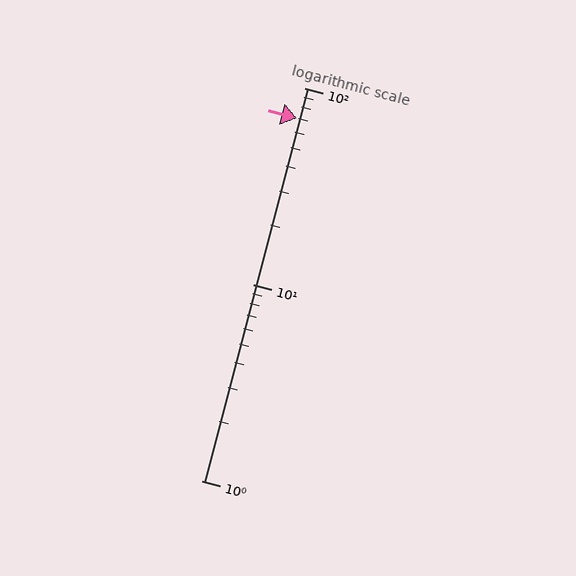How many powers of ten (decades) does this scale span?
The scale spans 2 decades, from 1 to 100.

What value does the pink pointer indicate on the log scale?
The pointer indicates approximately 70.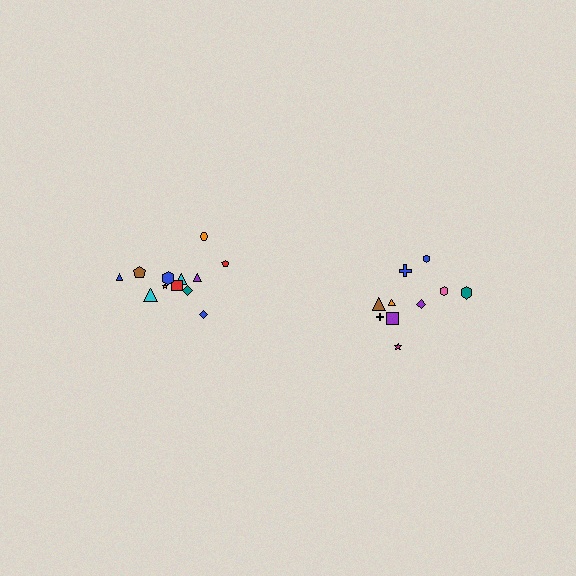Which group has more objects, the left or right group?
The left group.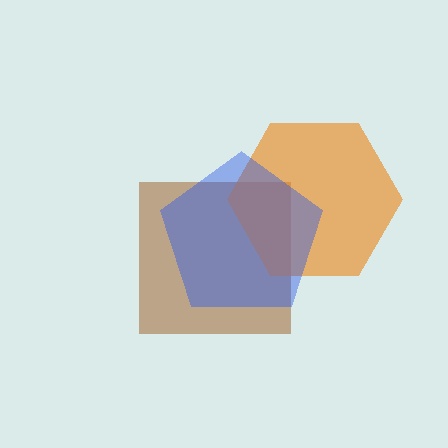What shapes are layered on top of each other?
The layered shapes are: a brown square, an orange hexagon, a blue pentagon.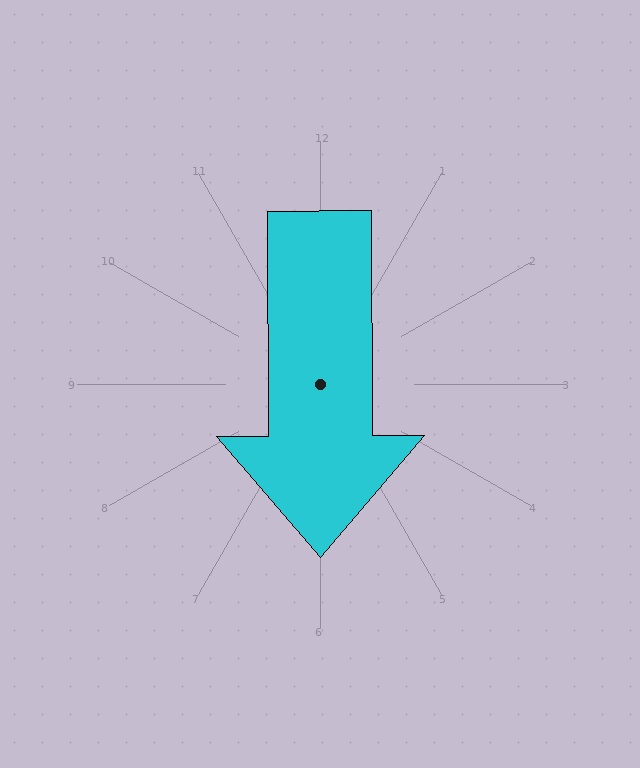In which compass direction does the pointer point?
South.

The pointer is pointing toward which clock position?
Roughly 6 o'clock.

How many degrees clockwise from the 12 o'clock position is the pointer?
Approximately 180 degrees.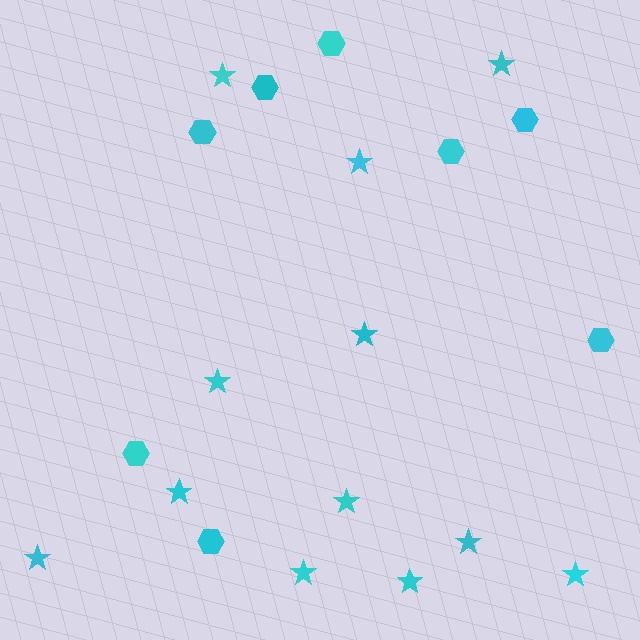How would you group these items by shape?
There are 2 groups: one group of hexagons (8) and one group of stars (12).